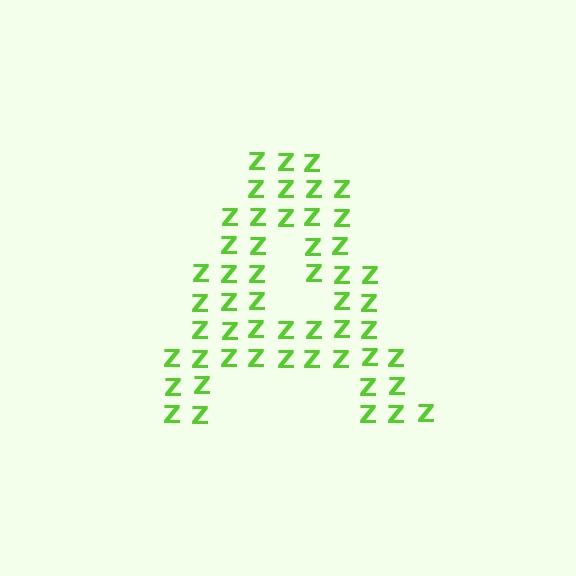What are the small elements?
The small elements are letter Z's.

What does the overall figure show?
The overall figure shows the letter A.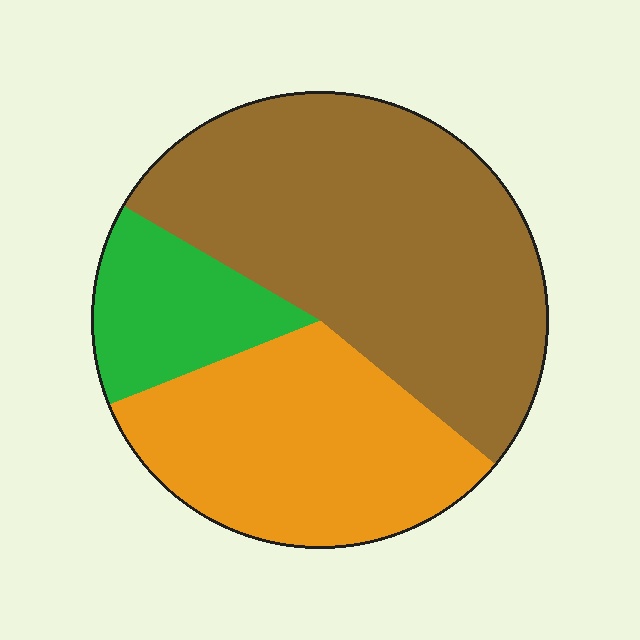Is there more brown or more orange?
Brown.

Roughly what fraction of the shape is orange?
Orange covers 33% of the shape.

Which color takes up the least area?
Green, at roughly 15%.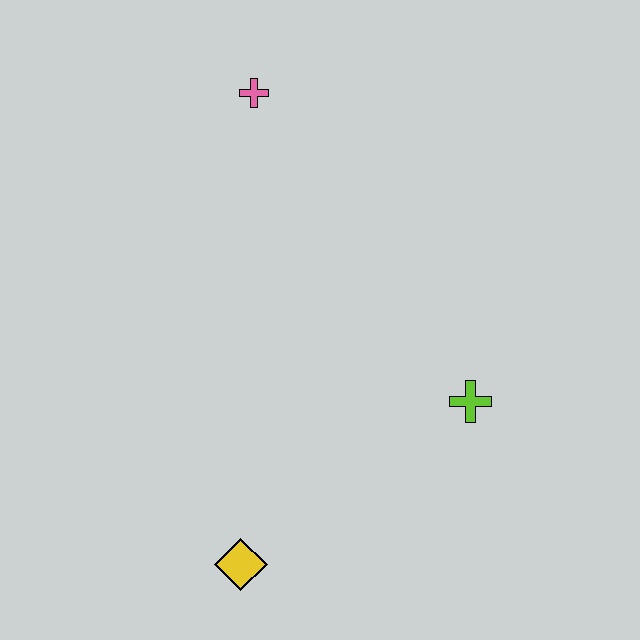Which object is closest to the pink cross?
The lime cross is closest to the pink cross.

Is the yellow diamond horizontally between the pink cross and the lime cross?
No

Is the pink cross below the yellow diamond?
No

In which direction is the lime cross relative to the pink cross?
The lime cross is below the pink cross.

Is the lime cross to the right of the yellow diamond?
Yes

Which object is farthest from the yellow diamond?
The pink cross is farthest from the yellow diamond.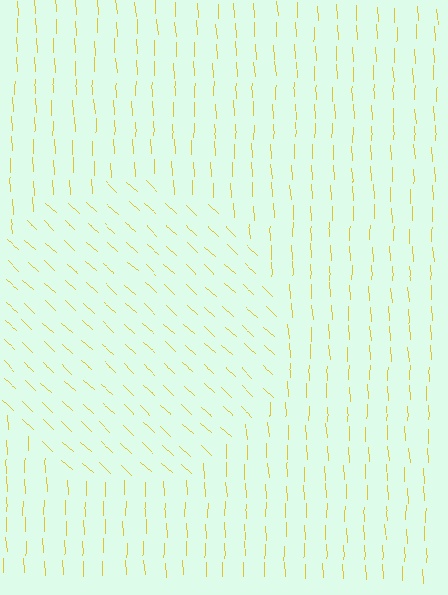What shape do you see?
I see a circle.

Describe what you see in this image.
The image is filled with small yellow line segments. A circle region in the image has lines oriented differently from the surrounding lines, creating a visible texture boundary.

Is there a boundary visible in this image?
Yes, there is a texture boundary formed by a change in line orientation.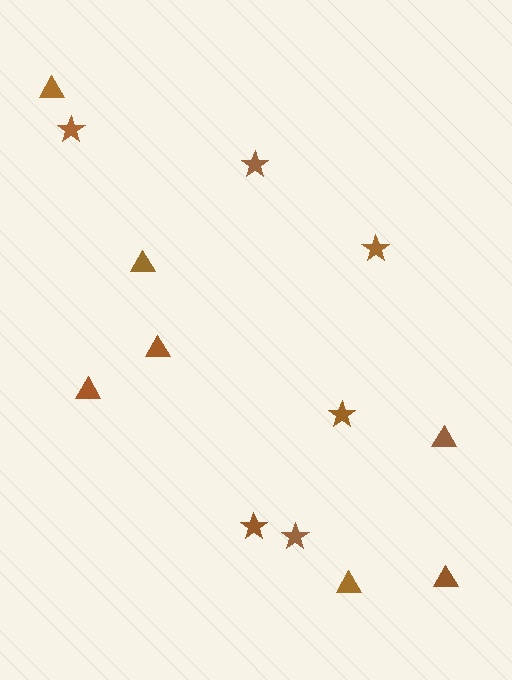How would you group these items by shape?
There are 2 groups: one group of stars (6) and one group of triangles (7).